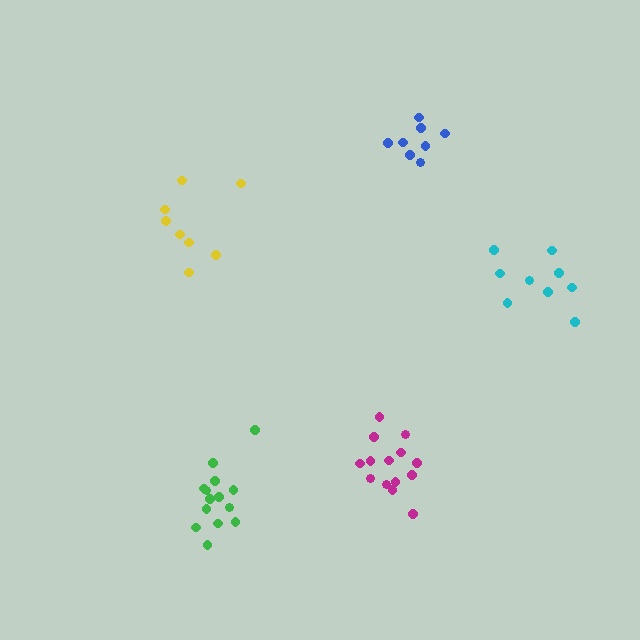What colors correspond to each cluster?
The clusters are colored: blue, yellow, green, cyan, magenta.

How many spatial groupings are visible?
There are 5 spatial groupings.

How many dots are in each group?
Group 1: 8 dots, Group 2: 8 dots, Group 3: 14 dots, Group 4: 9 dots, Group 5: 14 dots (53 total).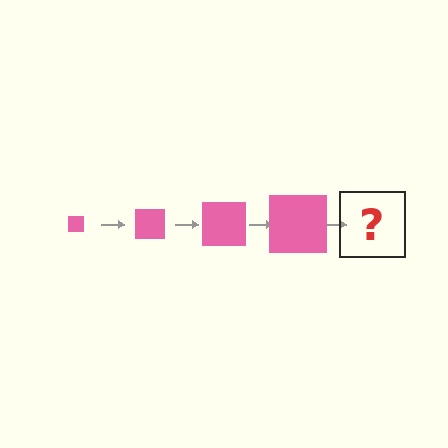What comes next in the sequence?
The next element should be a pink square, larger than the previous one.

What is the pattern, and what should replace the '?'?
The pattern is that the square gets progressively larger each step. The '?' should be a pink square, larger than the previous one.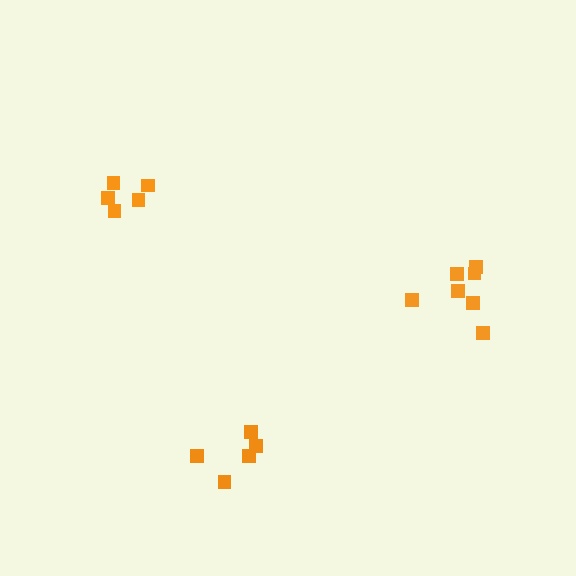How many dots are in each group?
Group 1: 5 dots, Group 2: 5 dots, Group 3: 7 dots (17 total).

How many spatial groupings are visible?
There are 3 spatial groupings.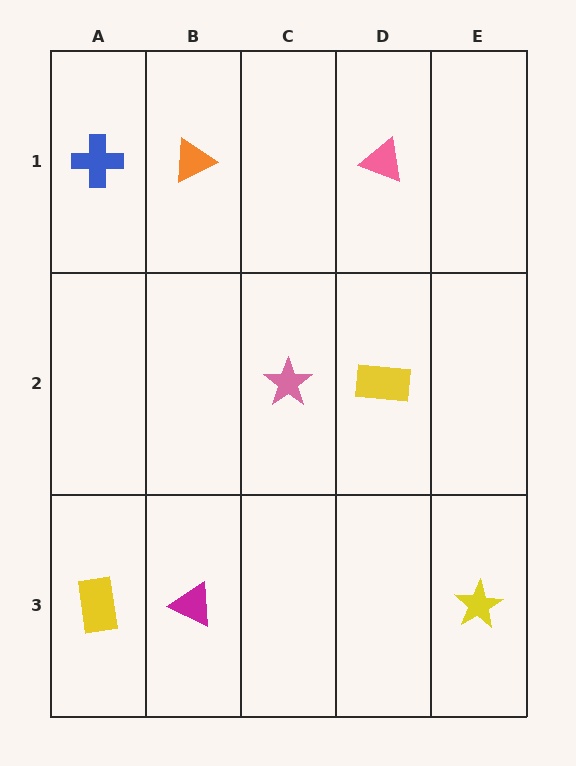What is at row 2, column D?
A yellow rectangle.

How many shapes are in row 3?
3 shapes.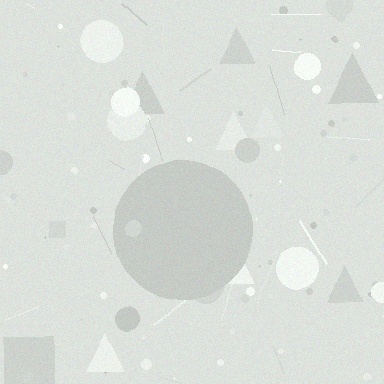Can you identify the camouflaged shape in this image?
The camouflaged shape is a circle.